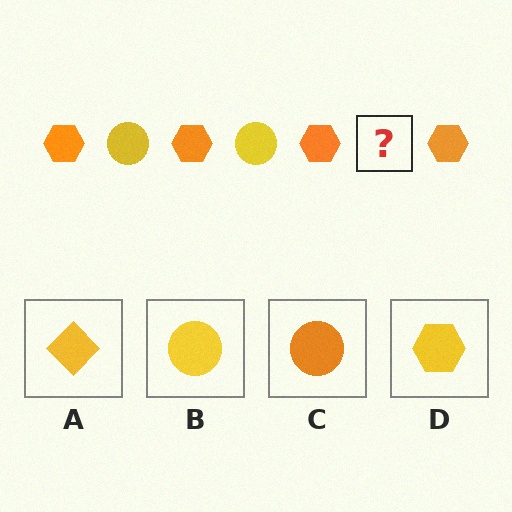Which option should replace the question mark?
Option B.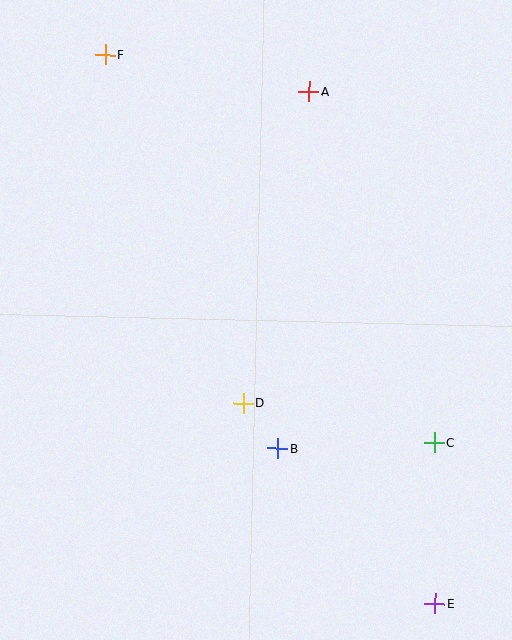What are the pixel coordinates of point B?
Point B is at (278, 448).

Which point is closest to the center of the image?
Point D at (243, 403) is closest to the center.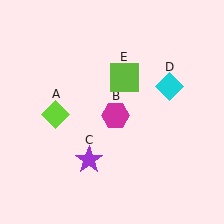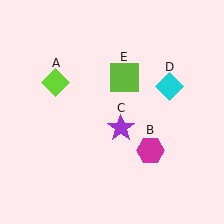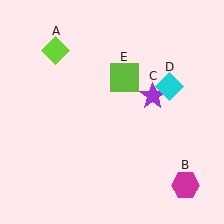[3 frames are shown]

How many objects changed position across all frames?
3 objects changed position: lime diamond (object A), magenta hexagon (object B), purple star (object C).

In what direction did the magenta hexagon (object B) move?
The magenta hexagon (object B) moved down and to the right.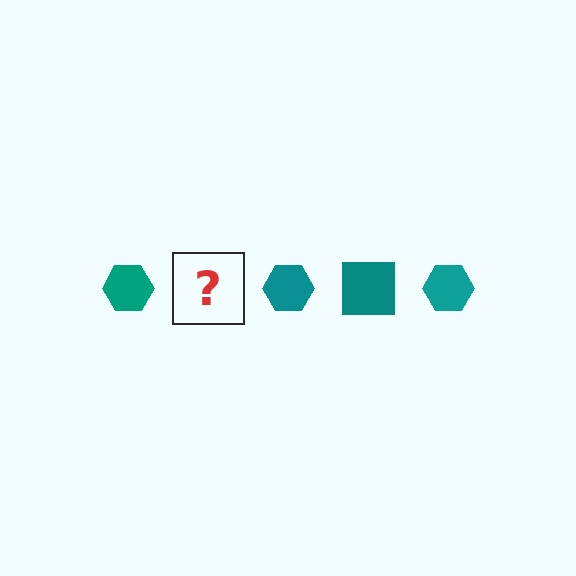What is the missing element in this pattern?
The missing element is a teal square.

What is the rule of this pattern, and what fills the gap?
The rule is that the pattern cycles through hexagon, square shapes in teal. The gap should be filled with a teal square.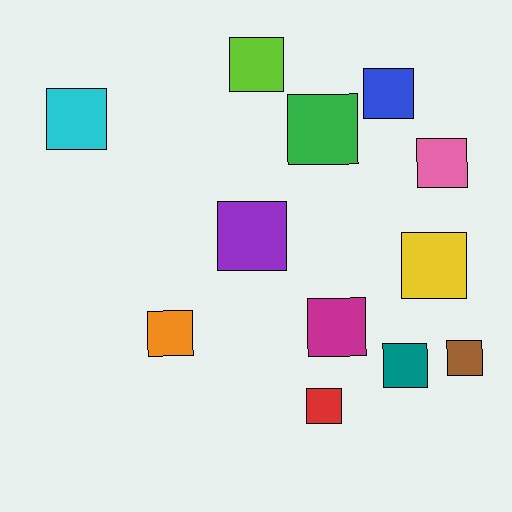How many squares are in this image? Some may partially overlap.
There are 12 squares.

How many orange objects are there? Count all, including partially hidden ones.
There is 1 orange object.